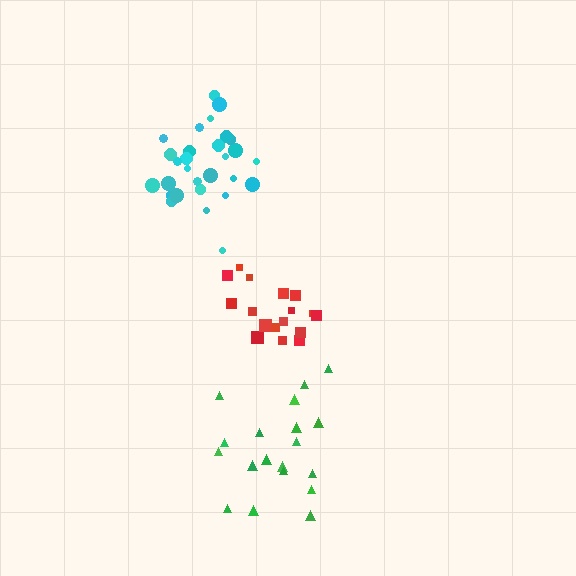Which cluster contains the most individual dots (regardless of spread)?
Cyan (29).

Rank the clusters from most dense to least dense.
cyan, red, green.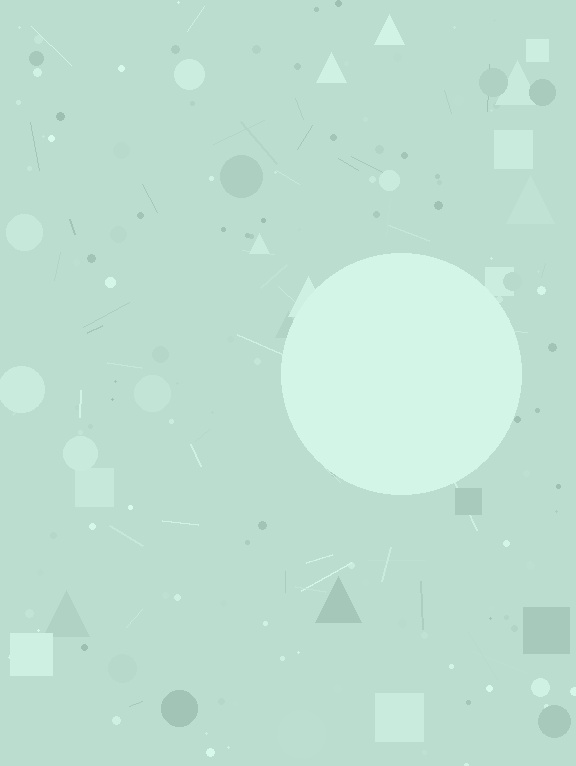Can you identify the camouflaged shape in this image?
The camouflaged shape is a circle.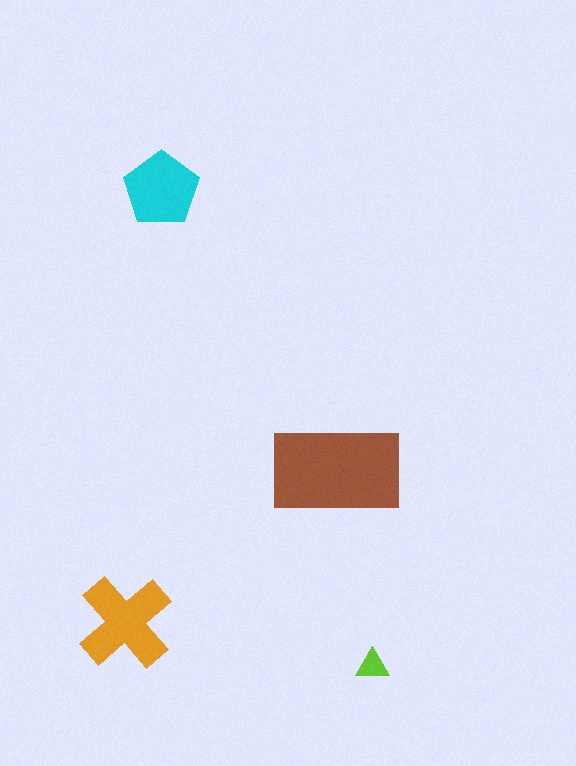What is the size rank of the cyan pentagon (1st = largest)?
3rd.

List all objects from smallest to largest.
The lime triangle, the cyan pentagon, the orange cross, the brown rectangle.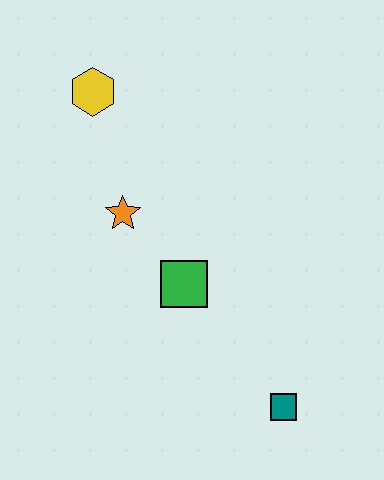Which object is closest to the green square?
The orange star is closest to the green square.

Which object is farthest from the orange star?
The teal square is farthest from the orange star.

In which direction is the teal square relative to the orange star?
The teal square is below the orange star.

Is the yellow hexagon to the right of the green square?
No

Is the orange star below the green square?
No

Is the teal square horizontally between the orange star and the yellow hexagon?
No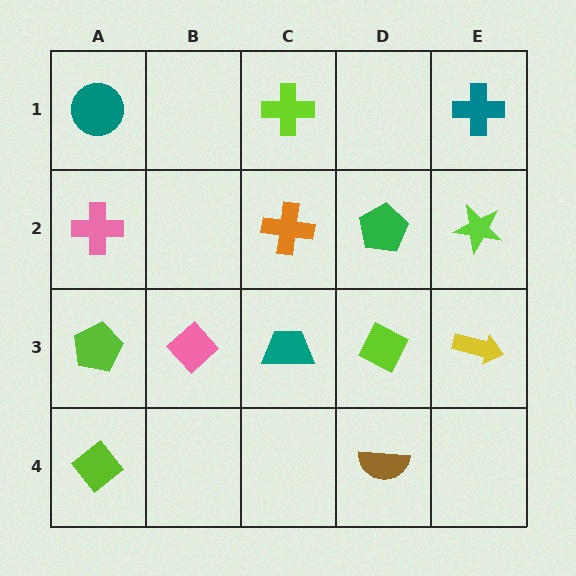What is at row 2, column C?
An orange cross.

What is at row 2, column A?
A pink cross.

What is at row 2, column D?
A green pentagon.